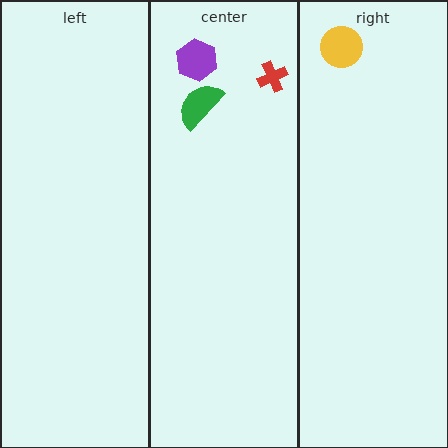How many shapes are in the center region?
3.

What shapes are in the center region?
The green semicircle, the red cross, the purple hexagon.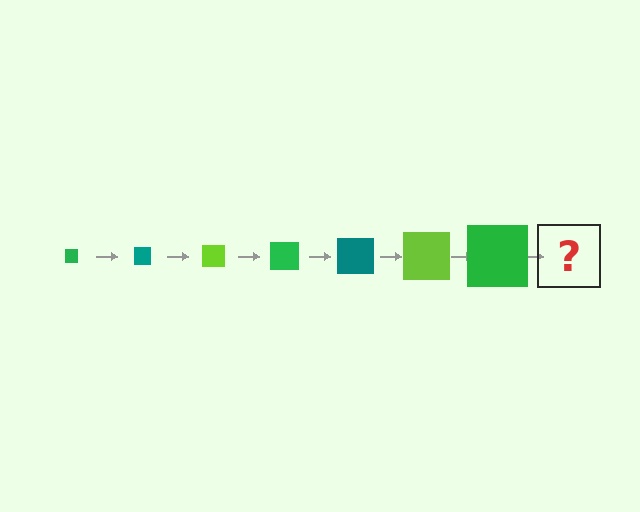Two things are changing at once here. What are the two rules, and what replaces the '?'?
The two rules are that the square grows larger each step and the color cycles through green, teal, and lime. The '?' should be a teal square, larger than the previous one.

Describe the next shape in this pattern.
It should be a teal square, larger than the previous one.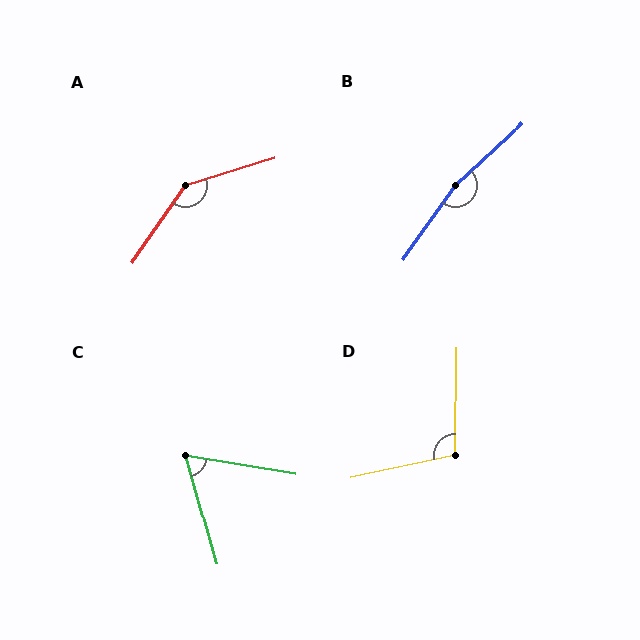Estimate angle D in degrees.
Approximately 103 degrees.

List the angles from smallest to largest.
C (65°), D (103°), A (141°), B (168°).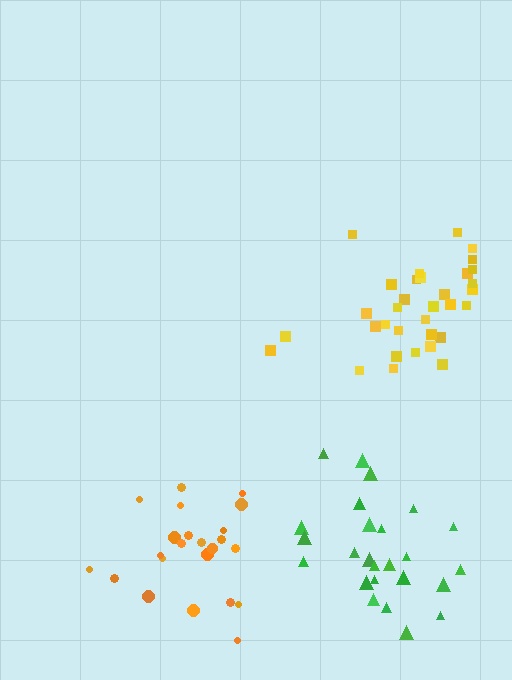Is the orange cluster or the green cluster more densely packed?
Green.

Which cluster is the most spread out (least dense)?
Orange.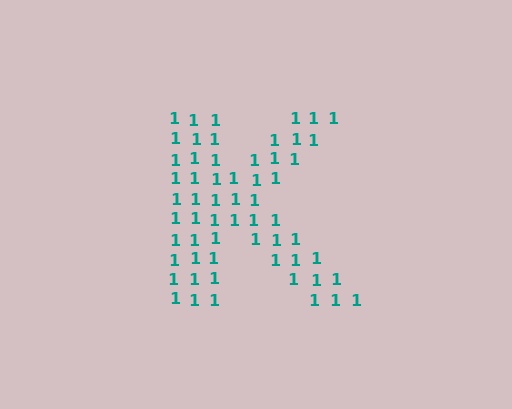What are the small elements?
The small elements are digit 1's.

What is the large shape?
The large shape is the letter K.